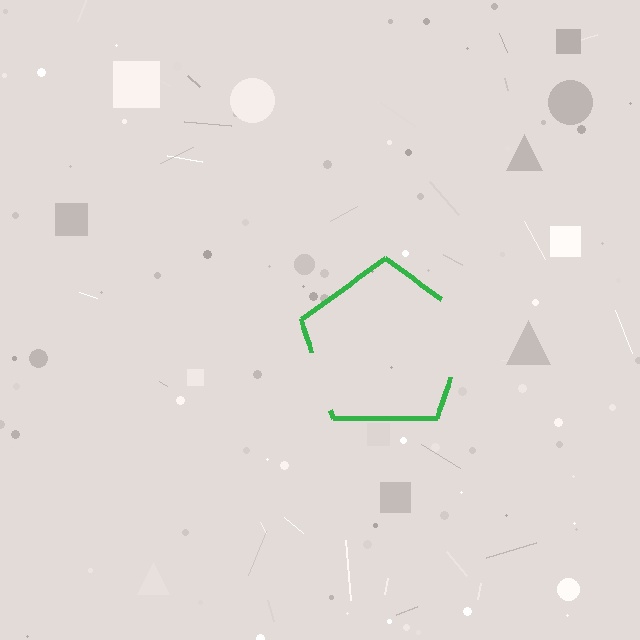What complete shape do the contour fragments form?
The contour fragments form a pentagon.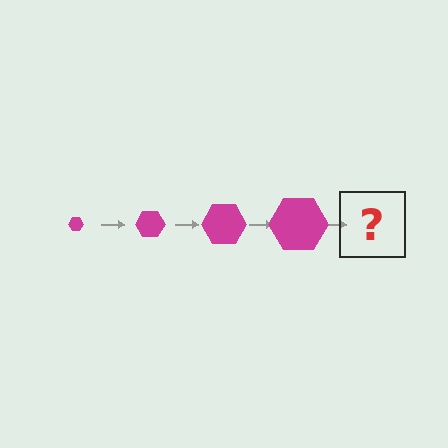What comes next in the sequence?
The next element should be a magenta hexagon, larger than the previous one.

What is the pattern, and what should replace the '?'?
The pattern is that the hexagon gets progressively larger each step. The '?' should be a magenta hexagon, larger than the previous one.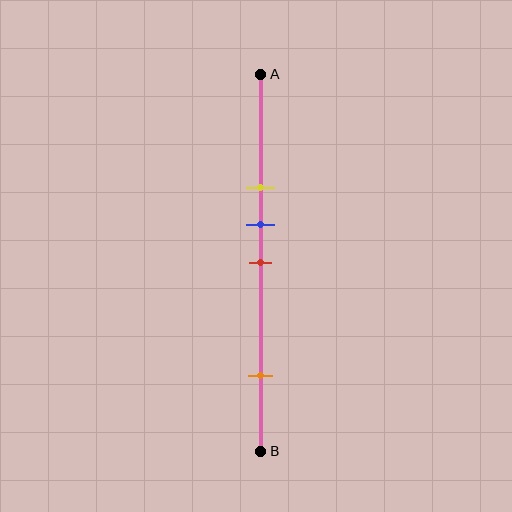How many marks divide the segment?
There are 4 marks dividing the segment.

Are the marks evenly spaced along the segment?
No, the marks are not evenly spaced.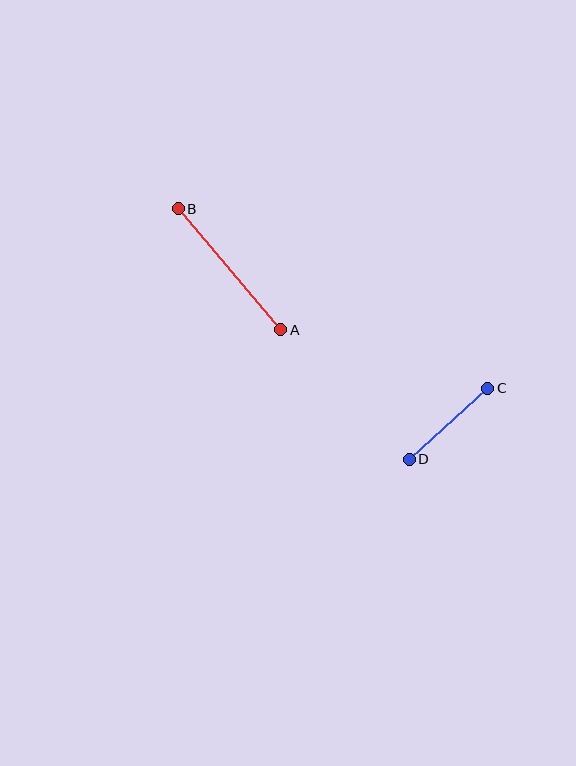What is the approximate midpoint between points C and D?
The midpoint is at approximately (448, 424) pixels.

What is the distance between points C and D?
The distance is approximately 106 pixels.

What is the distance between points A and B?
The distance is approximately 159 pixels.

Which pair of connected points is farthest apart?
Points A and B are farthest apart.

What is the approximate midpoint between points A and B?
The midpoint is at approximately (229, 269) pixels.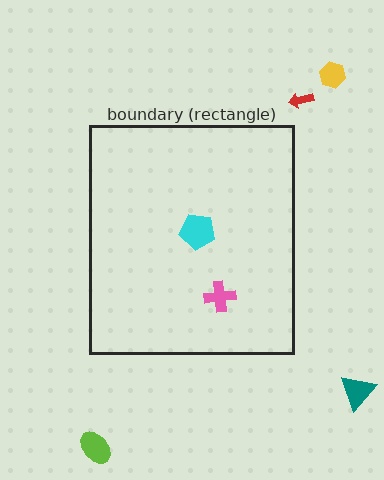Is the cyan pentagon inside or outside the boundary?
Inside.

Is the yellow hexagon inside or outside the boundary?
Outside.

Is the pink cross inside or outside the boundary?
Inside.